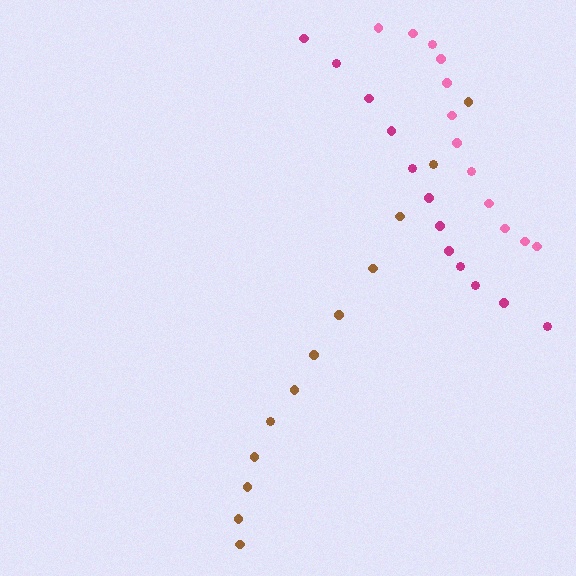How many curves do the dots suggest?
There are 3 distinct paths.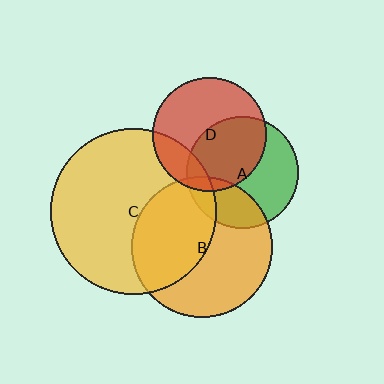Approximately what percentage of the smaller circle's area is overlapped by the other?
Approximately 45%.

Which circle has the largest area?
Circle C (yellow).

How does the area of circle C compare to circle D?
Approximately 2.1 times.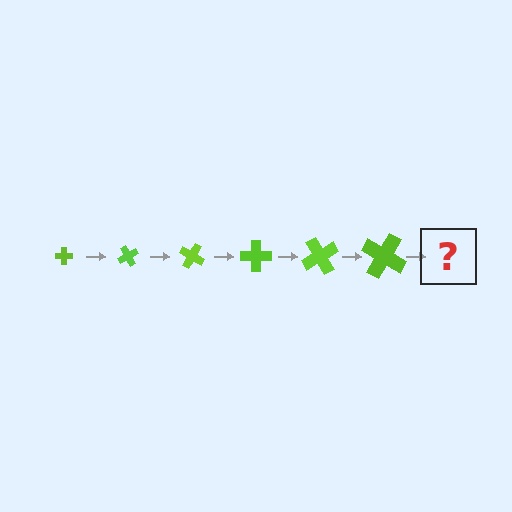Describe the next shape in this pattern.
It should be a cross, larger than the previous one and rotated 360 degrees from the start.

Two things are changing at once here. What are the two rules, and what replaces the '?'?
The two rules are that the cross grows larger each step and it rotates 60 degrees each step. The '?' should be a cross, larger than the previous one and rotated 360 degrees from the start.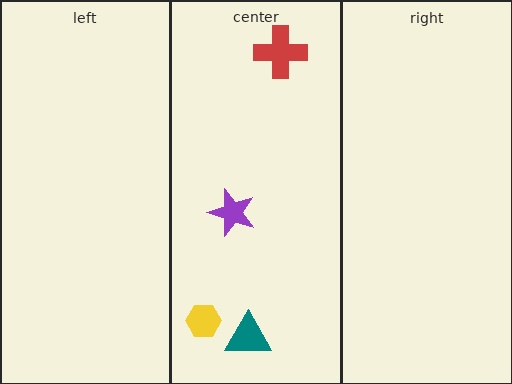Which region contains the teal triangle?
The center region.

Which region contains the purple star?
The center region.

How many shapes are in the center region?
4.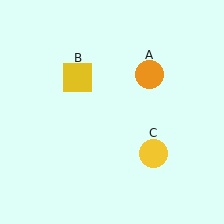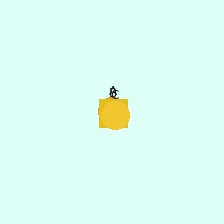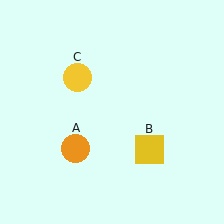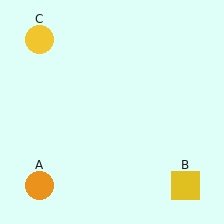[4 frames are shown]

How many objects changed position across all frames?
3 objects changed position: orange circle (object A), yellow square (object B), yellow circle (object C).